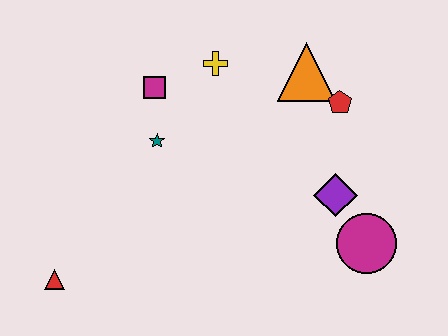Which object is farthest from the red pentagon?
The red triangle is farthest from the red pentagon.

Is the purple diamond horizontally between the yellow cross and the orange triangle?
No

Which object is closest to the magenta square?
The teal star is closest to the magenta square.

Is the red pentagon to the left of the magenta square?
No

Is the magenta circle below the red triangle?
No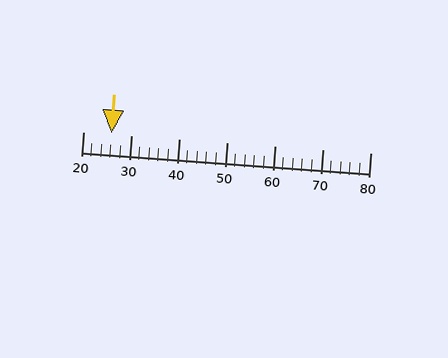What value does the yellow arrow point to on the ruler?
The yellow arrow points to approximately 26.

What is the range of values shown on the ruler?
The ruler shows values from 20 to 80.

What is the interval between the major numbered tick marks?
The major tick marks are spaced 10 units apart.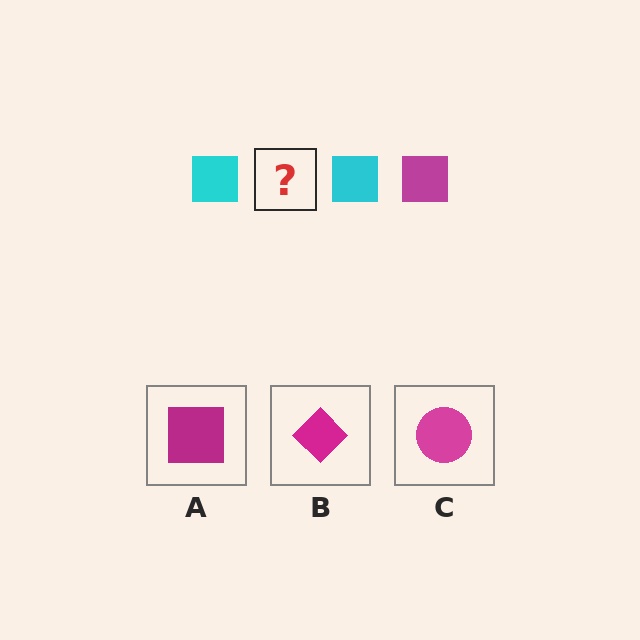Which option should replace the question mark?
Option A.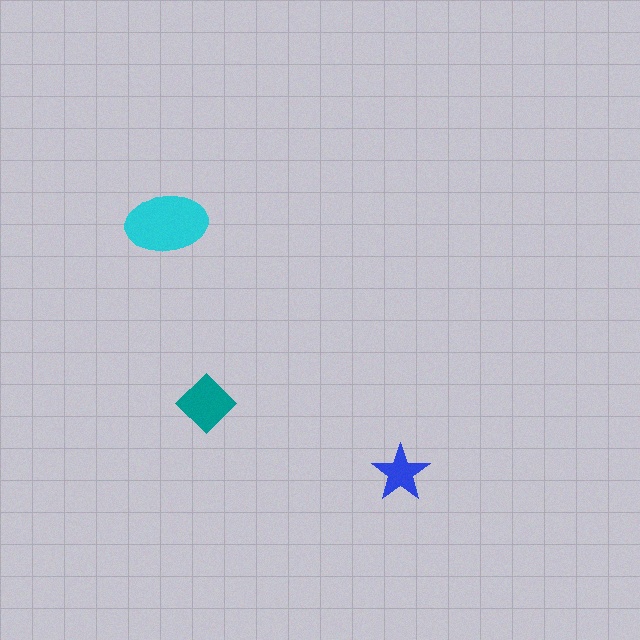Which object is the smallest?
The blue star.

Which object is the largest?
The cyan ellipse.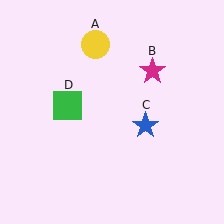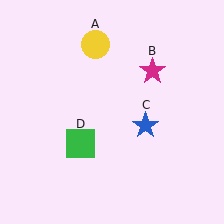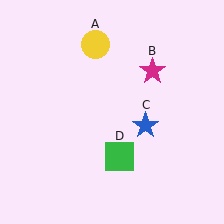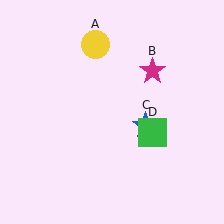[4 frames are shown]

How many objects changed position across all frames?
1 object changed position: green square (object D).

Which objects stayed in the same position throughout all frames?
Yellow circle (object A) and magenta star (object B) and blue star (object C) remained stationary.